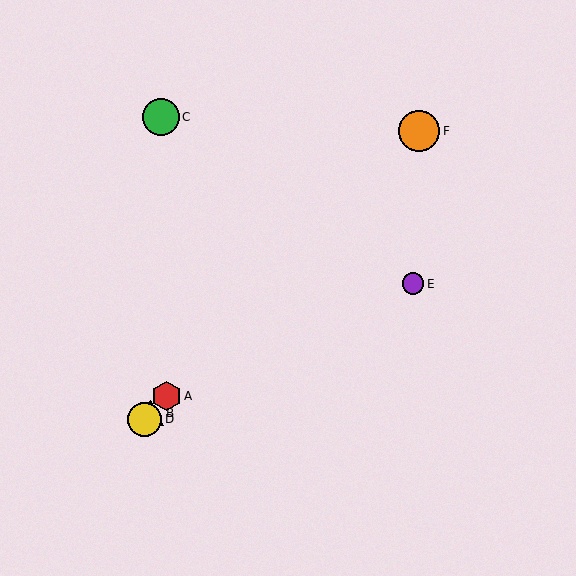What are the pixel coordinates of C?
Object C is at (161, 117).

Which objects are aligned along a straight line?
Objects A, B, D, F are aligned along a straight line.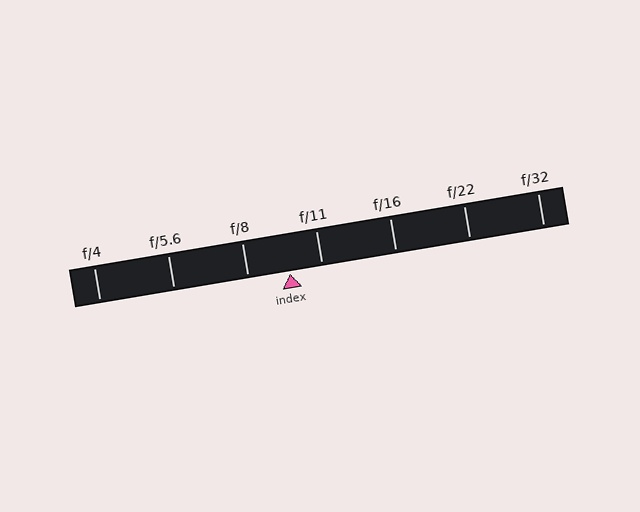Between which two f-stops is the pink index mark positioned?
The index mark is between f/8 and f/11.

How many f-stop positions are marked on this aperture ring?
There are 7 f-stop positions marked.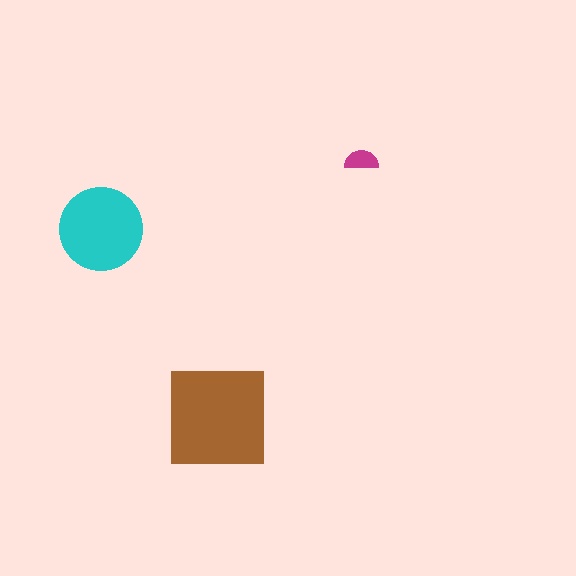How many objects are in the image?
There are 3 objects in the image.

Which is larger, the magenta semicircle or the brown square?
The brown square.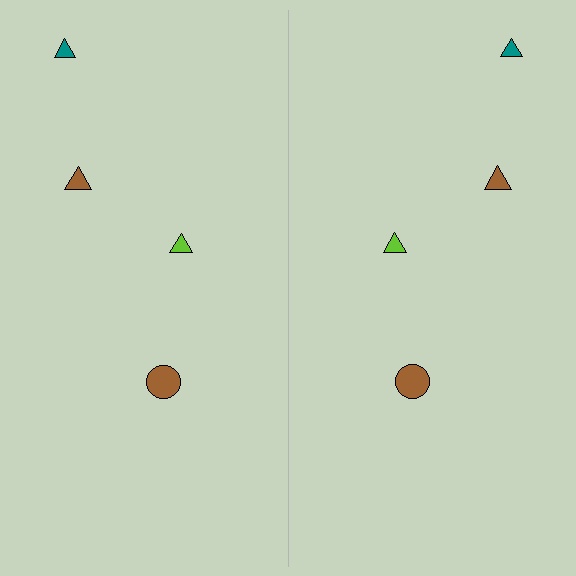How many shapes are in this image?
There are 8 shapes in this image.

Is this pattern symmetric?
Yes, this pattern has bilateral (reflection) symmetry.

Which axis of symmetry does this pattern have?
The pattern has a vertical axis of symmetry running through the center of the image.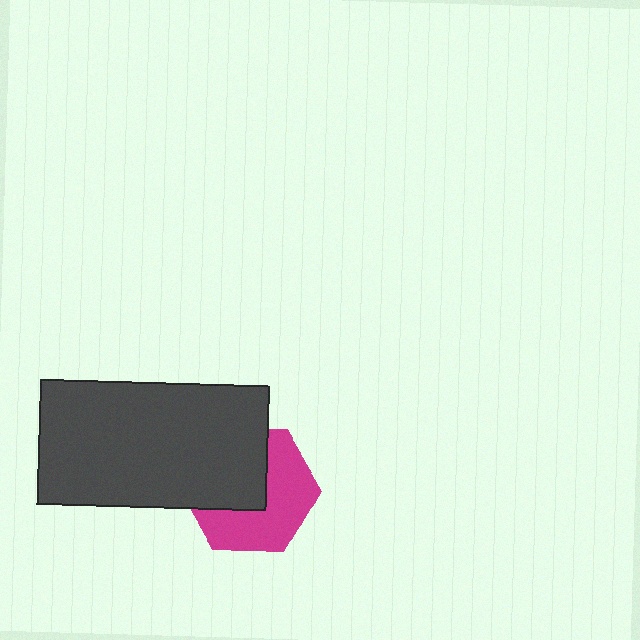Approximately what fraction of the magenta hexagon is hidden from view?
Roughly 46% of the magenta hexagon is hidden behind the dark gray rectangle.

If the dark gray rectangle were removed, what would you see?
You would see the complete magenta hexagon.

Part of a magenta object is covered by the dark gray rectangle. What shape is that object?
It is a hexagon.